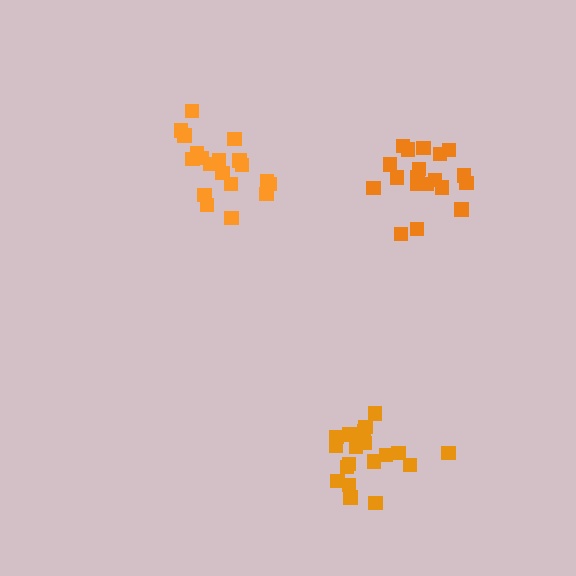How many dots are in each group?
Group 1: 19 dots, Group 2: 19 dots, Group 3: 19 dots (57 total).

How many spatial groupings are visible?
There are 3 spatial groupings.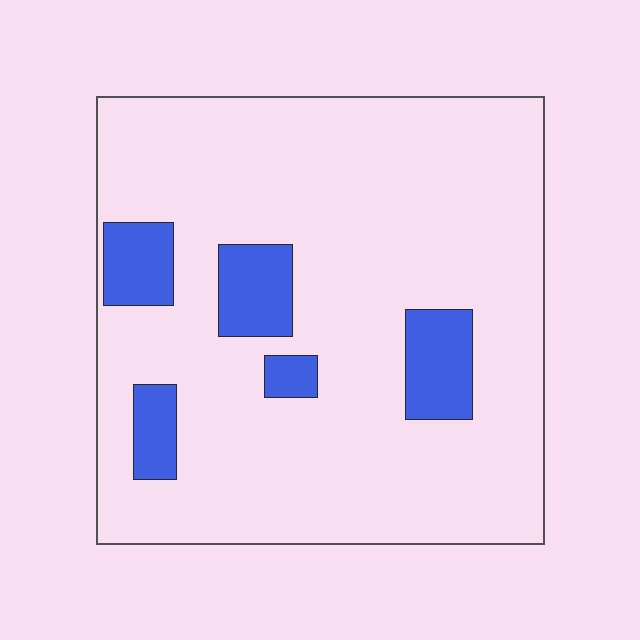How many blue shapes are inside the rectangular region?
5.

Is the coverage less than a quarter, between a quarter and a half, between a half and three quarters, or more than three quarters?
Less than a quarter.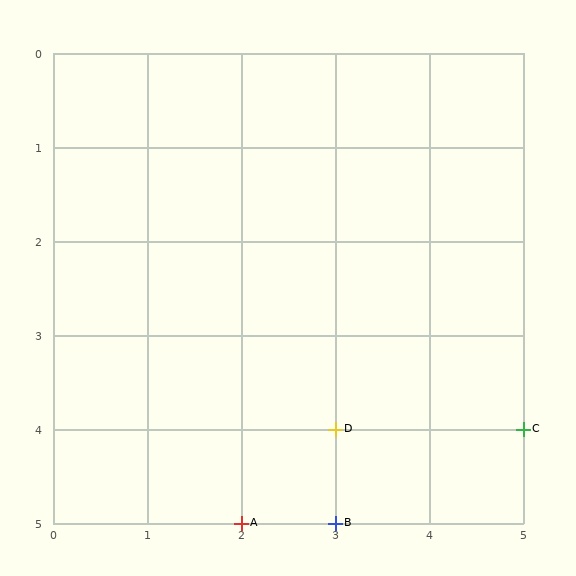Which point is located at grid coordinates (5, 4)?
Point C is at (5, 4).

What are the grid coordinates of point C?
Point C is at grid coordinates (5, 4).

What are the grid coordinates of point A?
Point A is at grid coordinates (2, 5).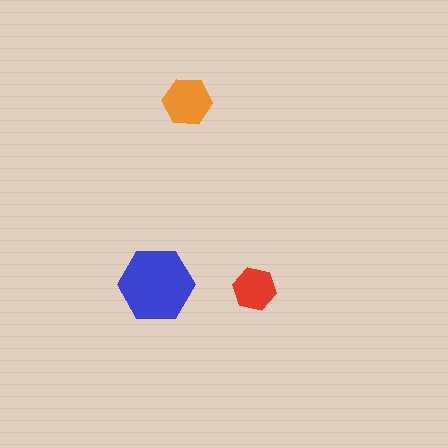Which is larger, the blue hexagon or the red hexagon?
The blue one.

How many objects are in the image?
There are 3 objects in the image.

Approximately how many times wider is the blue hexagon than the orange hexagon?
About 1.5 times wider.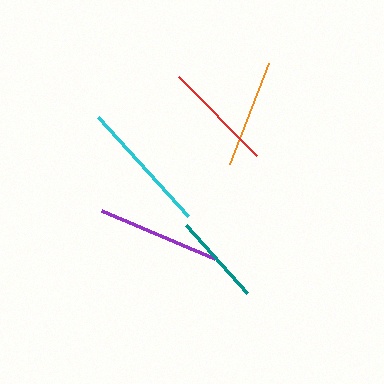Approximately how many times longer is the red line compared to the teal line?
The red line is approximately 1.2 times the length of the teal line.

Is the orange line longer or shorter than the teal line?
The orange line is longer than the teal line.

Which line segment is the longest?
The cyan line is the longest at approximately 133 pixels.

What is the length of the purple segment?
The purple segment is approximately 123 pixels long.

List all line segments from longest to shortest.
From longest to shortest: cyan, purple, red, orange, teal.